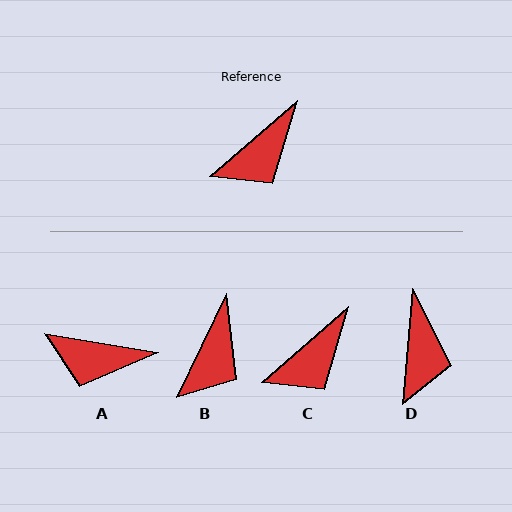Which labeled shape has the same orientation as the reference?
C.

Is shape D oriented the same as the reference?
No, it is off by about 44 degrees.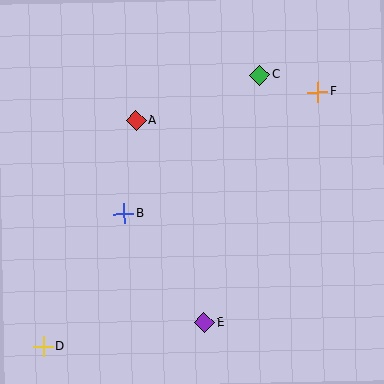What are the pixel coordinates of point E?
Point E is at (204, 322).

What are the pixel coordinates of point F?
Point F is at (318, 92).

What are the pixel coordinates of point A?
Point A is at (136, 120).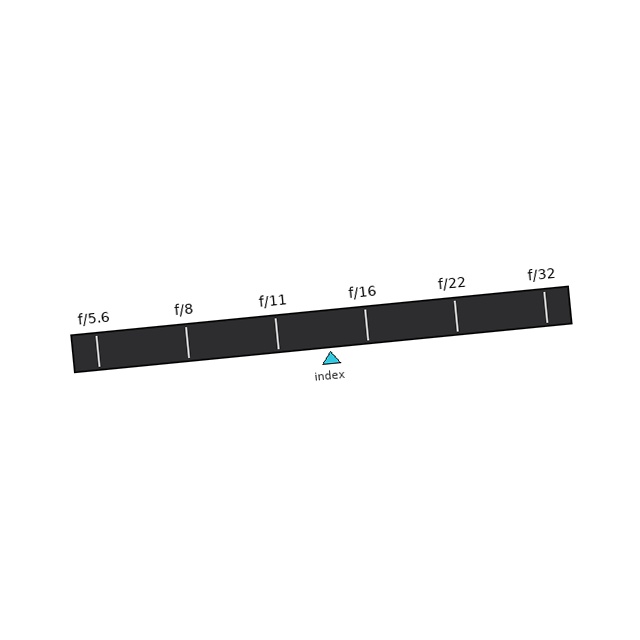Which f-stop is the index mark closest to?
The index mark is closest to f/16.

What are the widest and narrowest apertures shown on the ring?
The widest aperture shown is f/5.6 and the narrowest is f/32.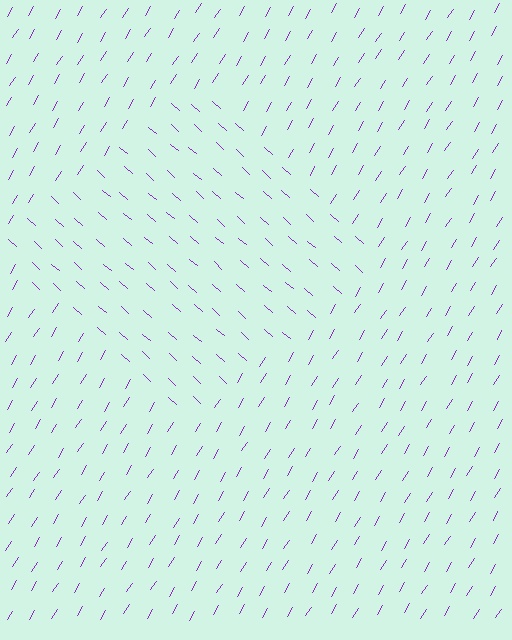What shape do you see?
I see a diamond.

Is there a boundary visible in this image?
Yes, there is a texture boundary formed by a change in line orientation.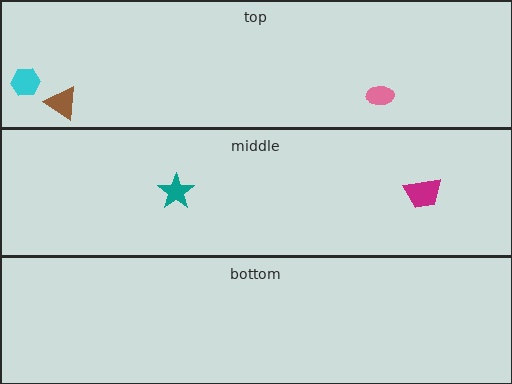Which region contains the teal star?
The middle region.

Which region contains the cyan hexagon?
The top region.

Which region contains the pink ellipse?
The top region.